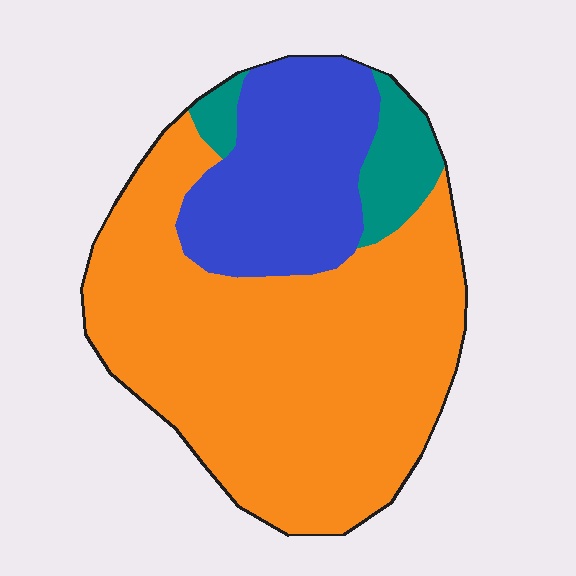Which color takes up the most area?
Orange, at roughly 65%.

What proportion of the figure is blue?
Blue takes up less than a quarter of the figure.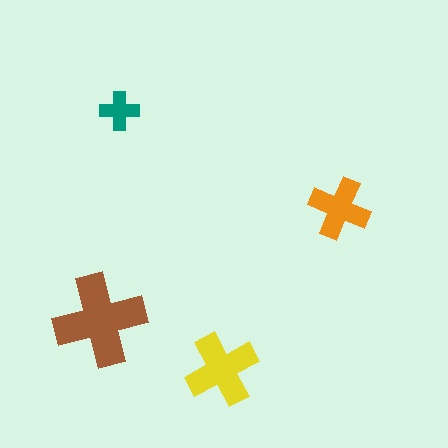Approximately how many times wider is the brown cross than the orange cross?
About 1.5 times wider.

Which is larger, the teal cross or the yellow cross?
The yellow one.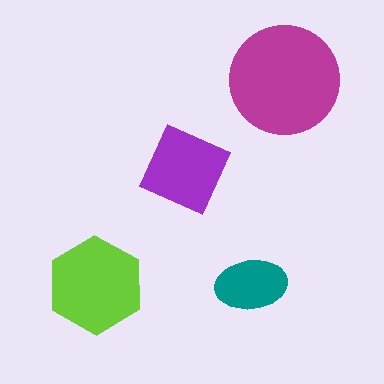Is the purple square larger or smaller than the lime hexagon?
Smaller.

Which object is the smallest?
The teal ellipse.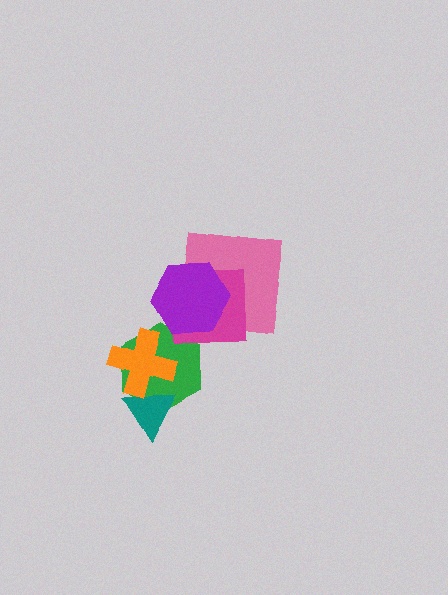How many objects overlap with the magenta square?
2 objects overlap with the magenta square.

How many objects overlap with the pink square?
2 objects overlap with the pink square.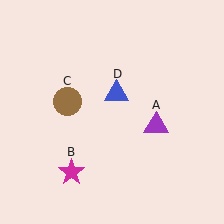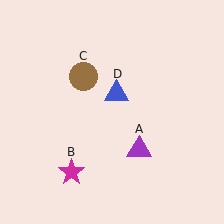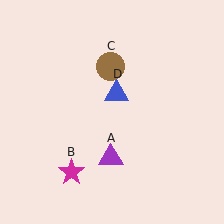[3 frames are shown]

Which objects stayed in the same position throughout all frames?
Magenta star (object B) and blue triangle (object D) remained stationary.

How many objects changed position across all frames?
2 objects changed position: purple triangle (object A), brown circle (object C).